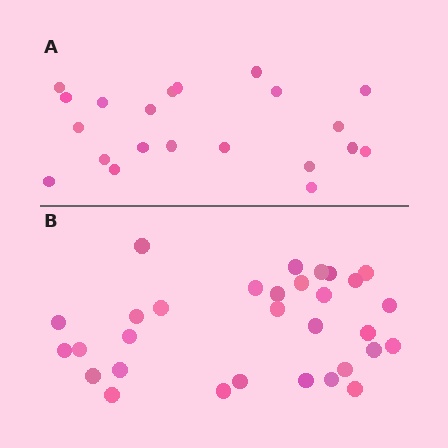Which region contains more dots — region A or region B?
Region B (the bottom region) has more dots.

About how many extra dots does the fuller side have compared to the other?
Region B has roughly 10 or so more dots than region A.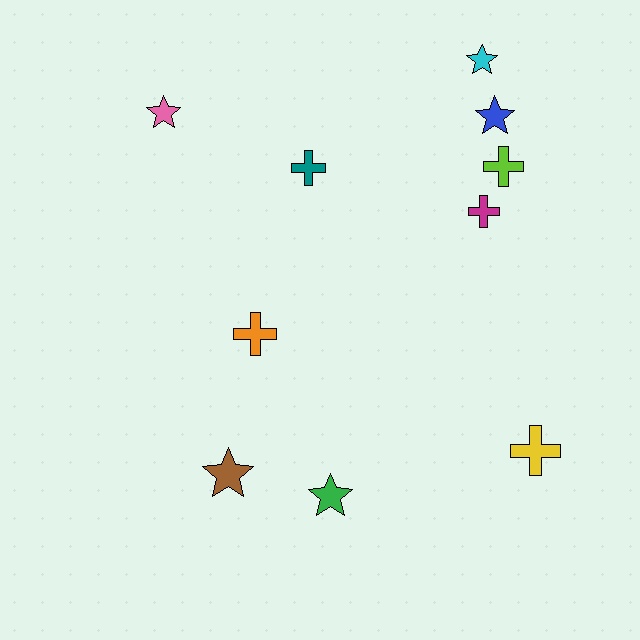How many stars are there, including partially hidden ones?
There are 5 stars.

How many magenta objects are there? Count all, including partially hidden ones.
There is 1 magenta object.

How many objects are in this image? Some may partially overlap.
There are 10 objects.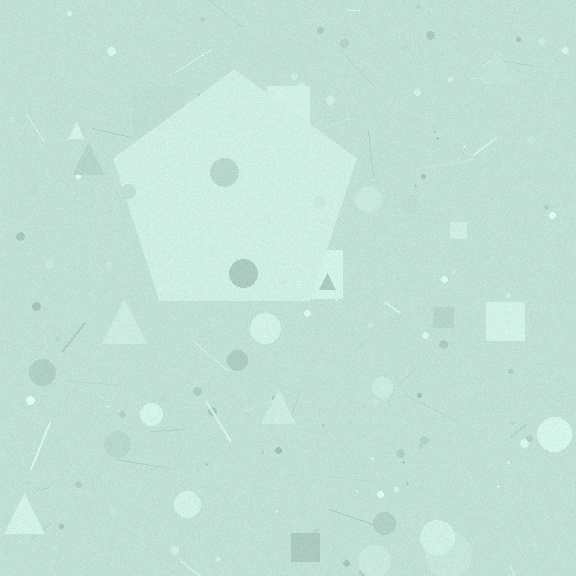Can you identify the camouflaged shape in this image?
The camouflaged shape is a pentagon.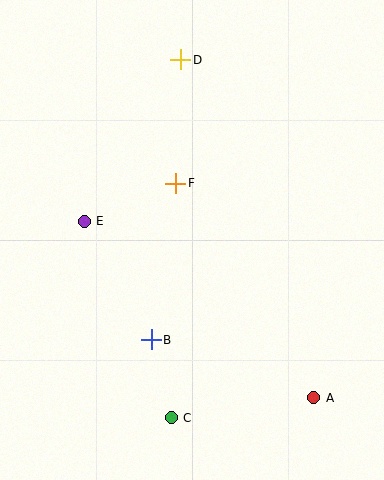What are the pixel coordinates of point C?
Point C is at (171, 418).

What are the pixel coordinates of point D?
Point D is at (181, 60).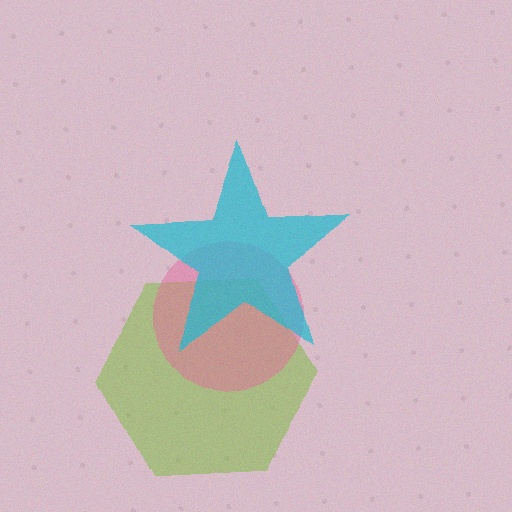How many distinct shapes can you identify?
There are 3 distinct shapes: a lime hexagon, a pink circle, a cyan star.